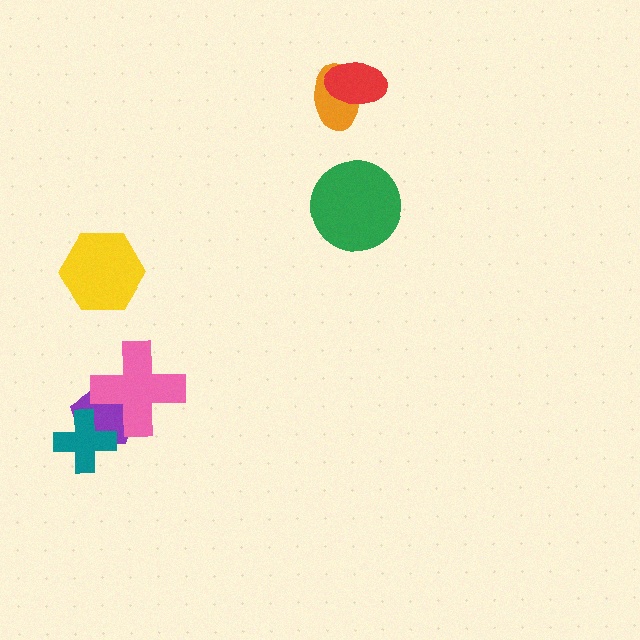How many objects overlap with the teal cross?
1 object overlaps with the teal cross.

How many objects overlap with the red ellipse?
1 object overlaps with the red ellipse.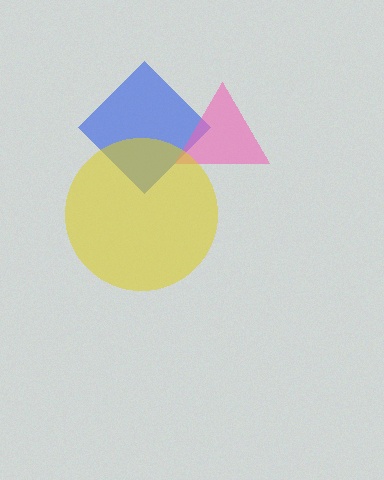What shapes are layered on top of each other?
The layered shapes are: a blue diamond, a pink triangle, a yellow circle.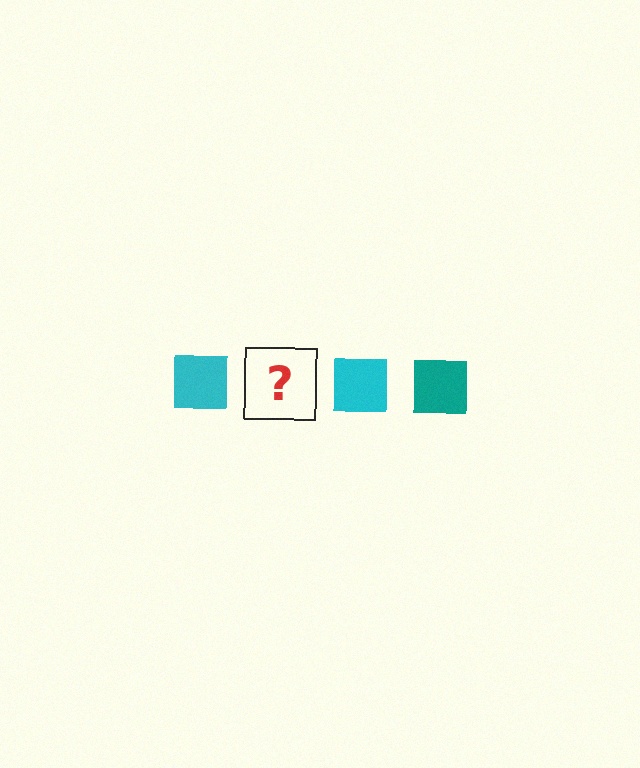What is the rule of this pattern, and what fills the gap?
The rule is that the pattern cycles through cyan, teal squares. The gap should be filled with a teal square.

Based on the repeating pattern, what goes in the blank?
The blank should be a teal square.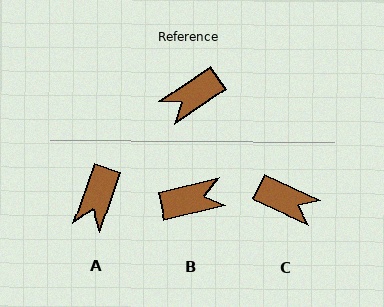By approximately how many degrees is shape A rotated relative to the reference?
Approximately 36 degrees counter-clockwise.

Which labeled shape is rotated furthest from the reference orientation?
B, about 159 degrees away.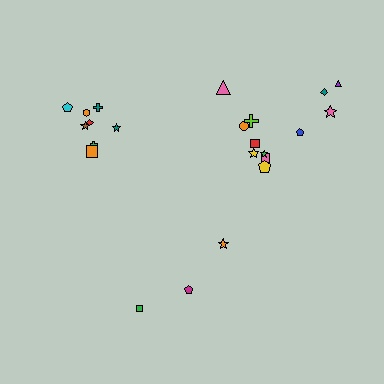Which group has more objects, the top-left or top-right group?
The top-right group.